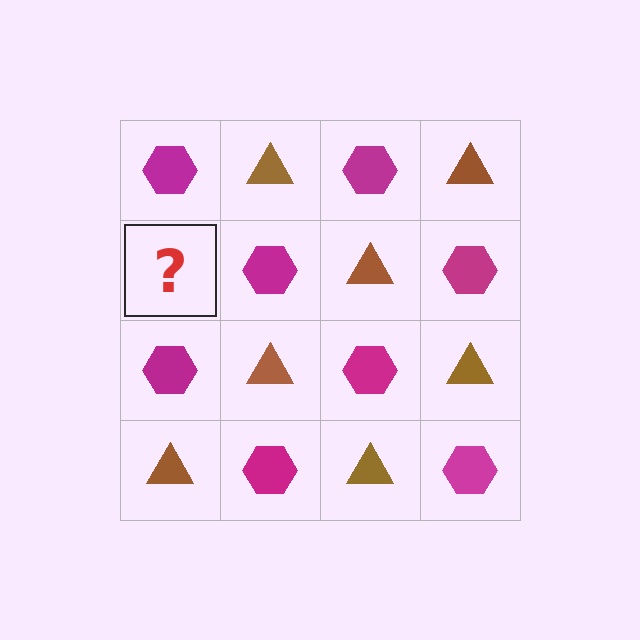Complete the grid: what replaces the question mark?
The question mark should be replaced with a brown triangle.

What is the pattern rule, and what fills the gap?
The rule is that it alternates magenta hexagon and brown triangle in a checkerboard pattern. The gap should be filled with a brown triangle.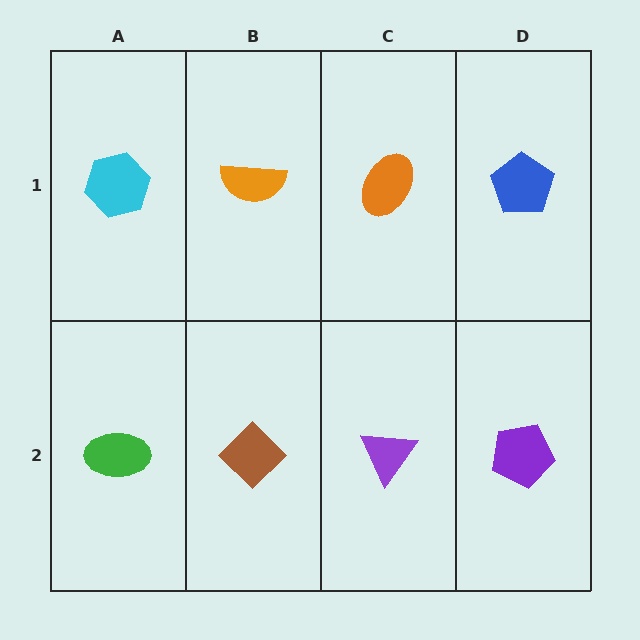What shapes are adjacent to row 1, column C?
A purple triangle (row 2, column C), an orange semicircle (row 1, column B), a blue pentagon (row 1, column D).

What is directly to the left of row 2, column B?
A green ellipse.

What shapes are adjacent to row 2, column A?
A cyan hexagon (row 1, column A), a brown diamond (row 2, column B).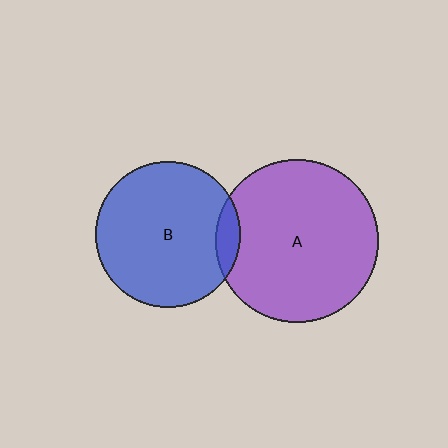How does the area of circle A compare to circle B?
Approximately 1.3 times.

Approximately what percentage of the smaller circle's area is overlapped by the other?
Approximately 10%.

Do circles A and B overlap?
Yes.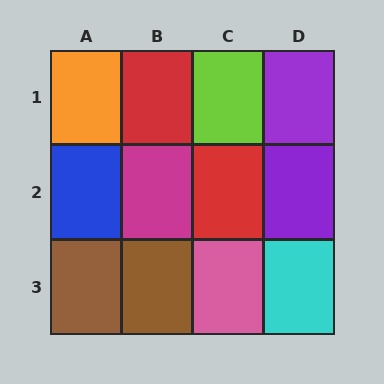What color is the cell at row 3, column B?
Brown.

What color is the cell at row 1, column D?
Purple.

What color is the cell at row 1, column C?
Lime.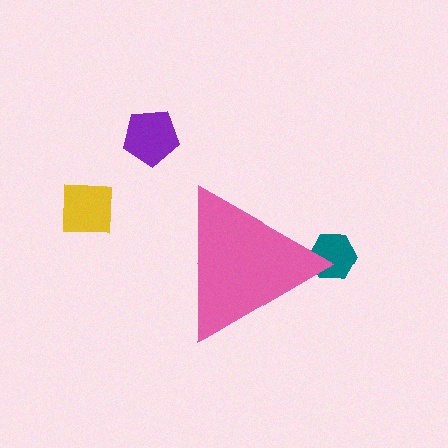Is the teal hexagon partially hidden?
Yes, the teal hexagon is partially hidden behind the pink triangle.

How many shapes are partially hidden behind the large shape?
1 shape is partially hidden.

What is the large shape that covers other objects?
A pink triangle.